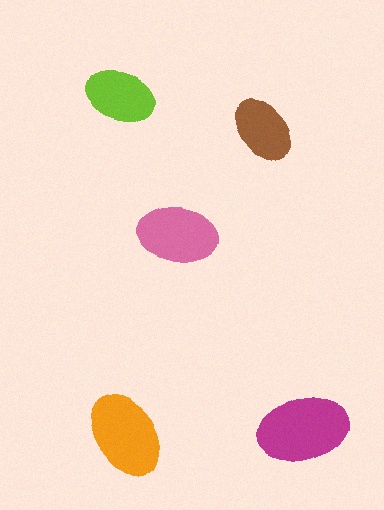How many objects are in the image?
There are 5 objects in the image.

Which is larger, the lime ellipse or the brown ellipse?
The lime one.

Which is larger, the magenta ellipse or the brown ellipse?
The magenta one.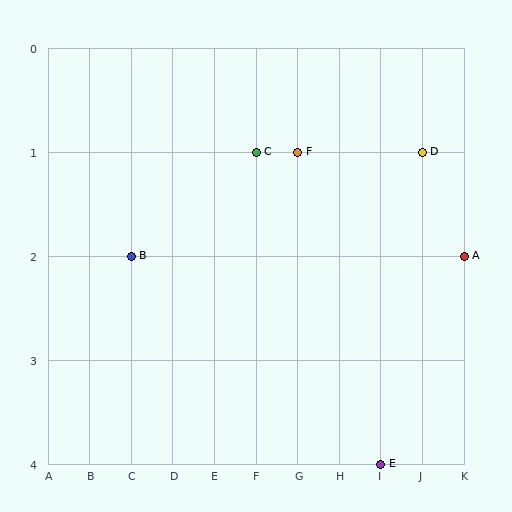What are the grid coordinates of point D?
Point D is at grid coordinates (J, 1).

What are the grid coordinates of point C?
Point C is at grid coordinates (F, 1).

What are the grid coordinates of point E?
Point E is at grid coordinates (I, 4).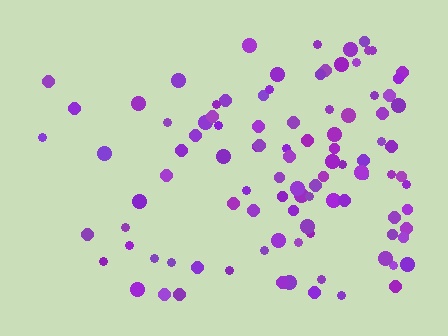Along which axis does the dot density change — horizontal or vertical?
Horizontal.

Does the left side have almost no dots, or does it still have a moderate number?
Still a moderate number, just noticeably fewer than the right.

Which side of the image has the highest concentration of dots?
The right.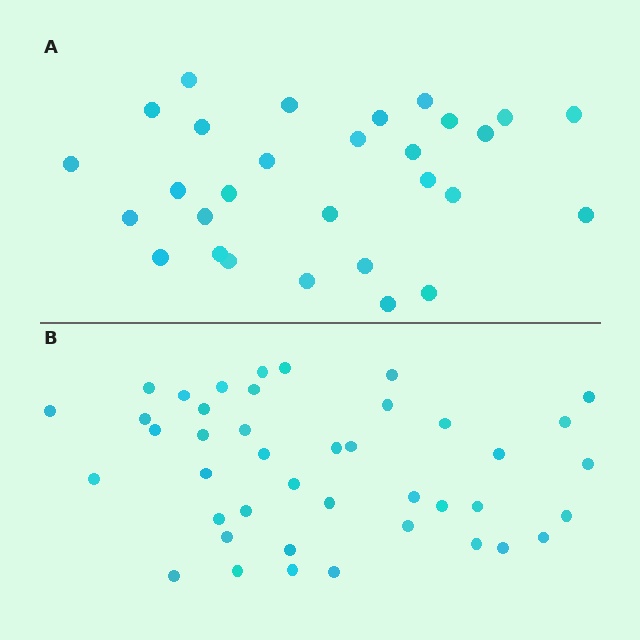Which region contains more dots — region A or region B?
Region B (the bottom region) has more dots.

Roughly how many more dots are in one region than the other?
Region B has approximately 15 more dots than region A.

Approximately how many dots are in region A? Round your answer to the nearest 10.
About 30 dots. (The exact count is 29, which rounds to 30.)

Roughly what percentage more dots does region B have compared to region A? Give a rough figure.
About 45% more.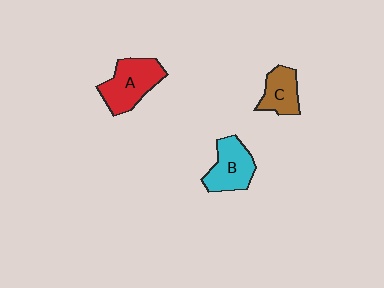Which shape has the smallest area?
Shape C (brown).